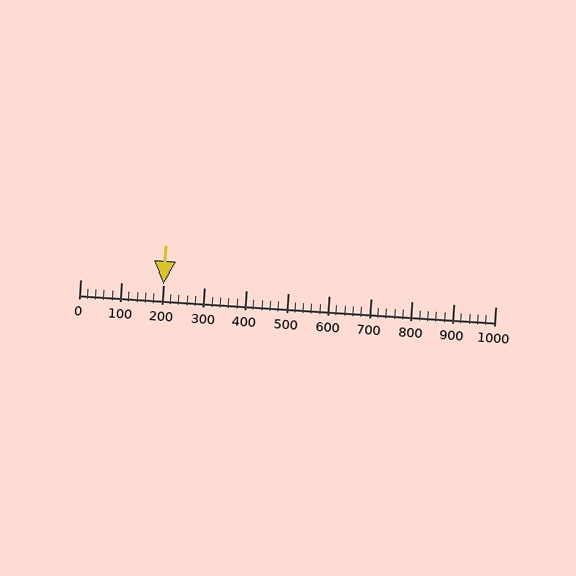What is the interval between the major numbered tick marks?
The major tick marks are spaced 100 units apart.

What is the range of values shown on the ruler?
The ruler shows values from 0 to 1000.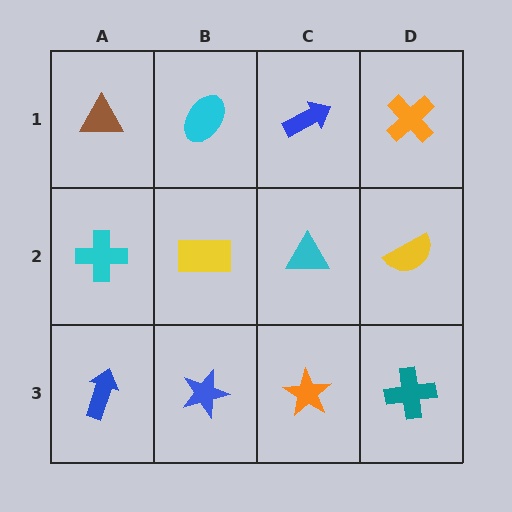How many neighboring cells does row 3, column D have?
2.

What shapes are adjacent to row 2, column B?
A cyan ellipse (row 1, column B), a blue star (row 3, column B), a cyan cross (row 2, column A), a cyan triangle (row 2, column C).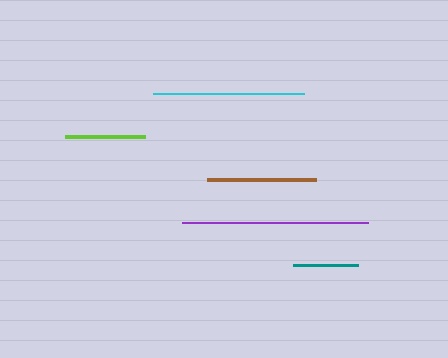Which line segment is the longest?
The purple line is the longest at approximately 185 pixels.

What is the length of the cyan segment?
The cyan segment is approximately 151 pixels long.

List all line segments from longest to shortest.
From longest to shortest: purple, cyan, brown, lime, teal.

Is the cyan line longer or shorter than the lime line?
The cyan line is longer than the lime line.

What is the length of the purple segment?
The purple segment is approximately 185 pixels long.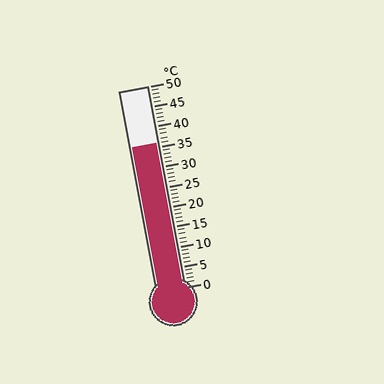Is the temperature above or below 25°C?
The temperature is above 25°C.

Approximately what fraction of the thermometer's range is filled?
The thermometer is filled to approximately 70% of its range.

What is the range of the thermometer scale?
The thermometer scale ranges from 0°C to 50°C.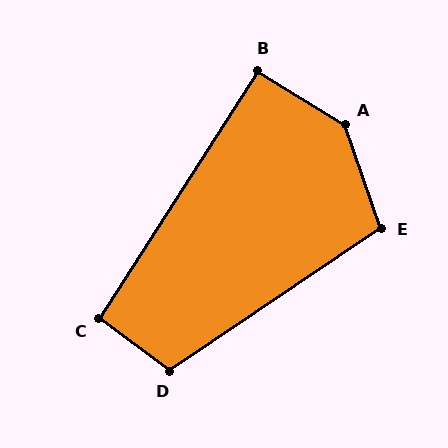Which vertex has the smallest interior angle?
B, at approximately 91 degrees.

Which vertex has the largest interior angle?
A, at approximately 140 degrees.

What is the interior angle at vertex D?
Approximately 109 degrees (obtuse).